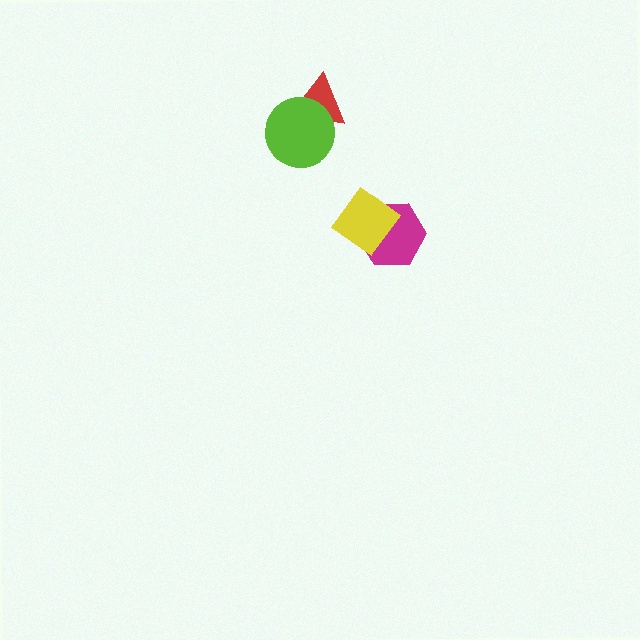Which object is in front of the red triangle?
The lime circle is in front of the red triangle.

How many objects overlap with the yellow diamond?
1 object overlaps with the yellow diamond.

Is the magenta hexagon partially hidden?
Yes, it is partially covered by another shape.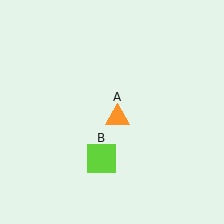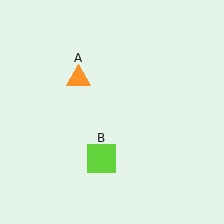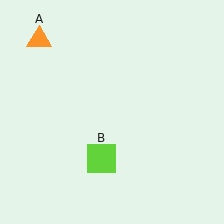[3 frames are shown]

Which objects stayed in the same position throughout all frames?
Lime square (object B) remained stationary.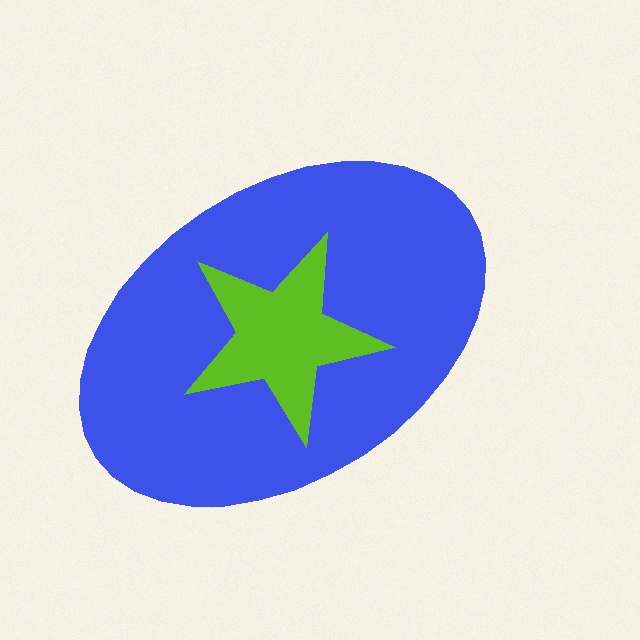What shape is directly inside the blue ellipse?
The lime star.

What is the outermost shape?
The blue ellipse.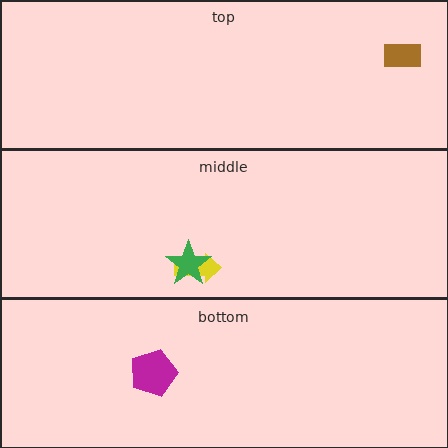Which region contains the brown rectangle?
The top region.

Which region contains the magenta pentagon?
The bottom region.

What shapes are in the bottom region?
The magenta pentagon.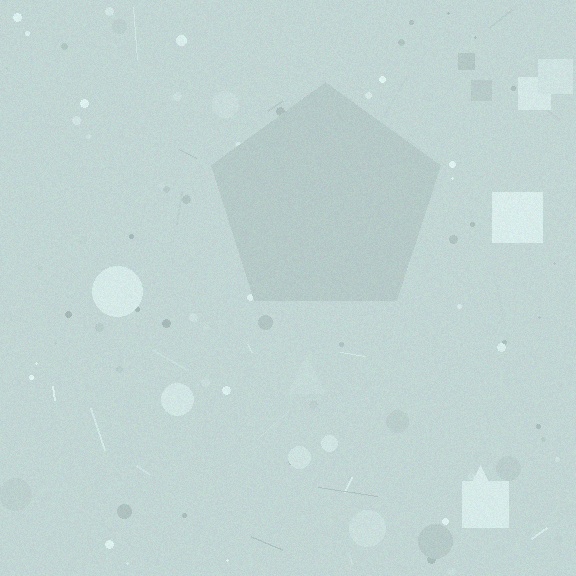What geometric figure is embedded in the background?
A pentagon is embedded in the background.